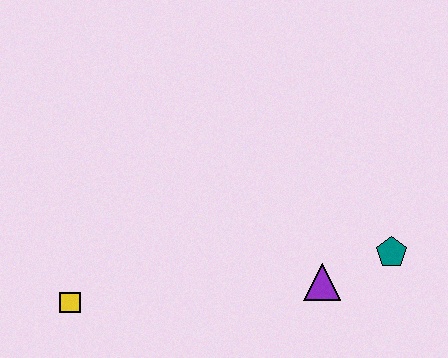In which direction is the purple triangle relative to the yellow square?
The purple triangle is to the right of the yellow square.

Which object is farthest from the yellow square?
The teal pentagon is farthest from the yellow square.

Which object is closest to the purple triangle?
The teal pentagon is closest to the purple triangle.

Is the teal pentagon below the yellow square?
No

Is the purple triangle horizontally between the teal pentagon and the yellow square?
Yes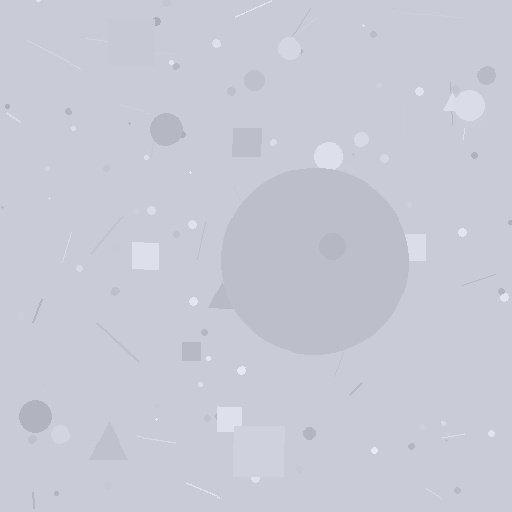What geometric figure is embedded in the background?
A circle is embedded in the background.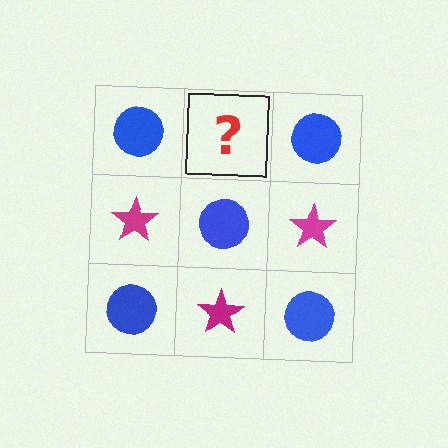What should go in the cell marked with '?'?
The missing cell should contain a magenta star.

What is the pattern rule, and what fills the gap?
The rule is that it alternates blue circle and magenta star in a checkerboard pattern. The gap should be filled with a magenta star.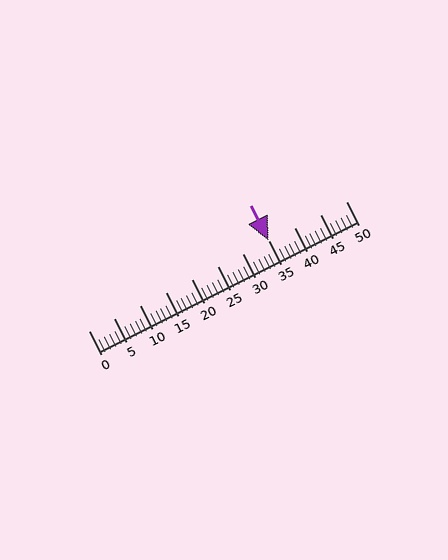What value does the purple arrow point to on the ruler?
The purple arrow points to approximately 35.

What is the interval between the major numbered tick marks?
The major tick marks are spaced 5 units apart.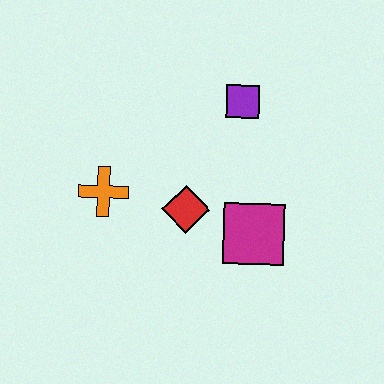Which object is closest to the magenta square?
The red diamond is closest to the magenta square.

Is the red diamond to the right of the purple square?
No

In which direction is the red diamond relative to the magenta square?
The red diamond is to the left of the magenta square.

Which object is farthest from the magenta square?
The orange cross is farthest from the magenta square.